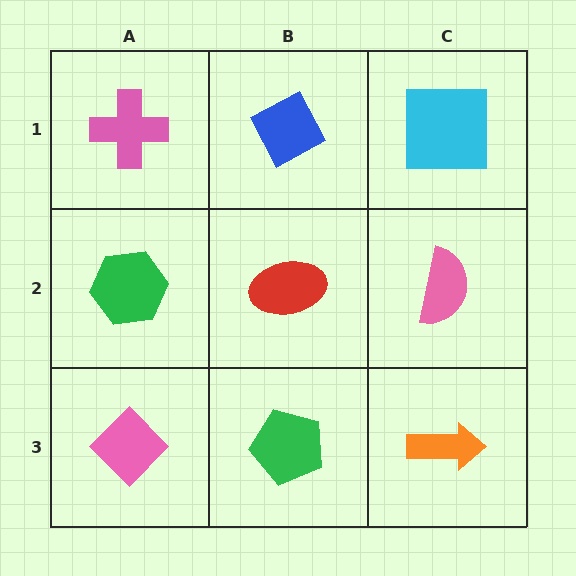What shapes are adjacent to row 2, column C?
A cyan square (row 1, column C), an orange arrow (row 3, column C), a red ellipse (row 2, column B).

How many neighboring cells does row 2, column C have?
3.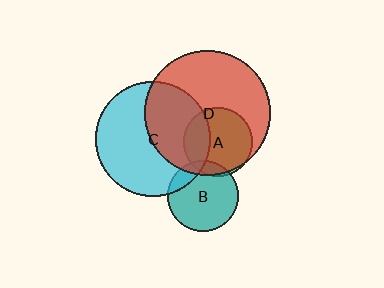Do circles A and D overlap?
Yes.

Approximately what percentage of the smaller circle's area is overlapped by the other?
Approximately 100%.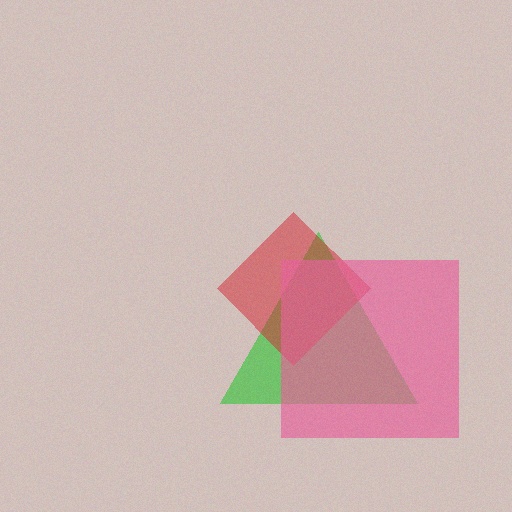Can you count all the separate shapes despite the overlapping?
Yes, there are 3 separate shapes.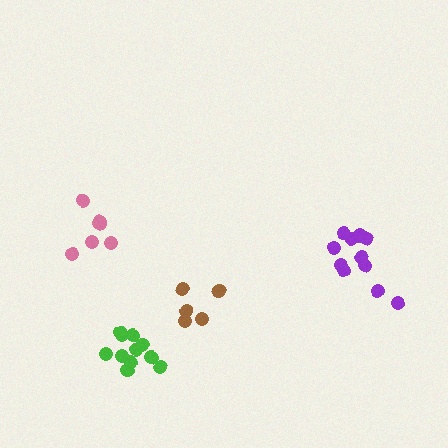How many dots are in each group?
Group 1: 5 dots, Group 2: 6 dots, Group 3: 11 dots, Group 4: 11 dots (33 total).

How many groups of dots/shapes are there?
There are 4 groups.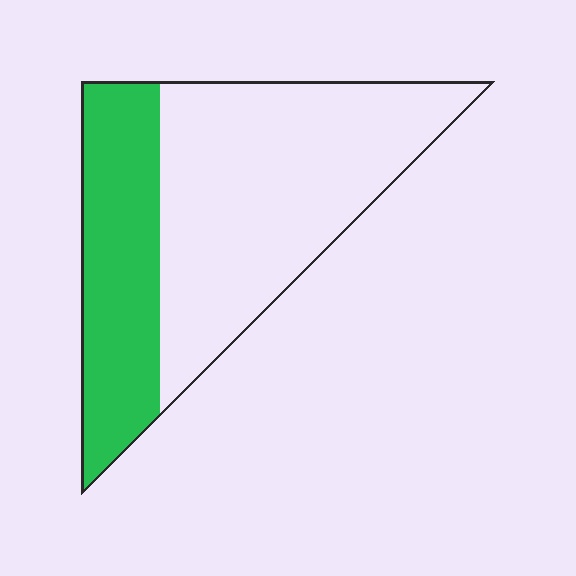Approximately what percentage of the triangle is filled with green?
Approximately 35%.